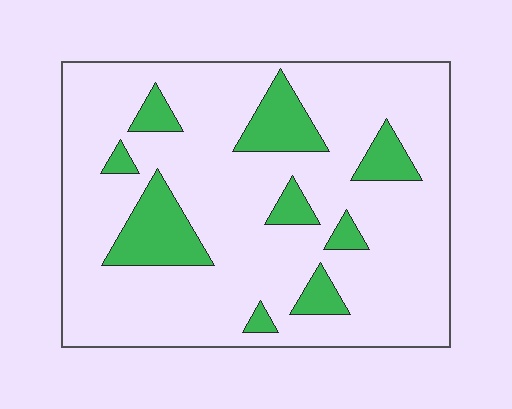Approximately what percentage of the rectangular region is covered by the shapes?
Approximately 15%.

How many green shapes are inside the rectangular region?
9.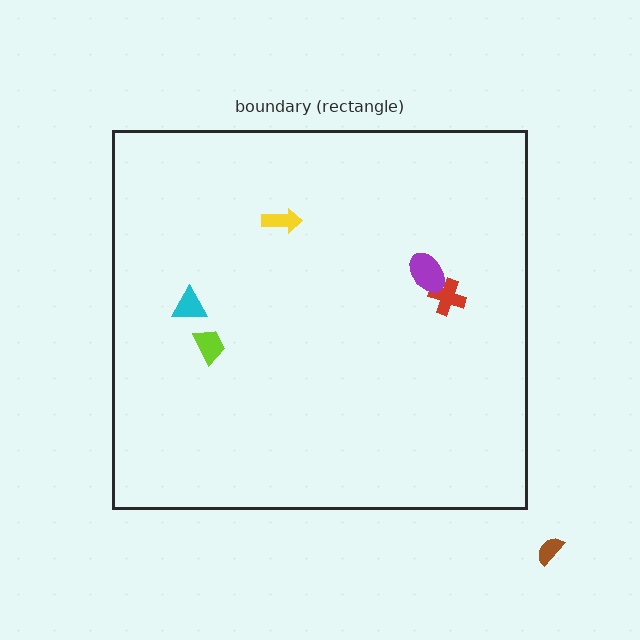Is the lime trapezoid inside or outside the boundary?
Inside.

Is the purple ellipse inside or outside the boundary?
Inside.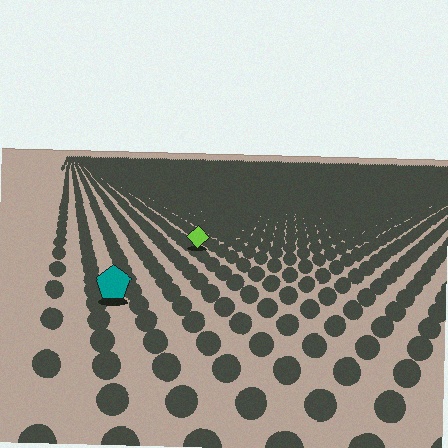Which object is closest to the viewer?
The teal pentagon is closest. The texture marks near it are larger and more spread out.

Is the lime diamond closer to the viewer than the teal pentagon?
No. The teal pentagon is closer — you can tell from the texture gradient: the ground texture is coarser near it.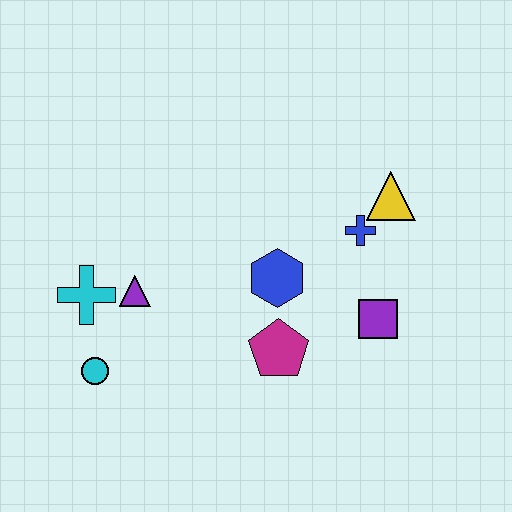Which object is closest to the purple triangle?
The cyan cross is closest to the purple triangle.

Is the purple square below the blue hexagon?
Yes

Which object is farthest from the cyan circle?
The yellow triangle is farthest from the cyan circle.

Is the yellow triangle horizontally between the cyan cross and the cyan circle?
No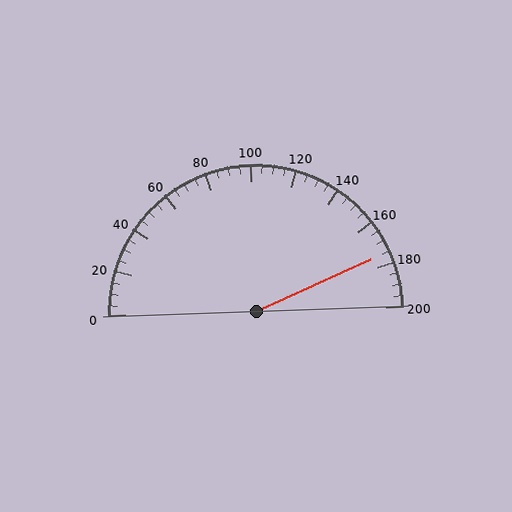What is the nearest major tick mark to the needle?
The nearest major tick mark is 180.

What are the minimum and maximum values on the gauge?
The gauge ranges from 0 to 200.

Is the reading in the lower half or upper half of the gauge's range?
The reading is in the upper half of the range (0 to 200).